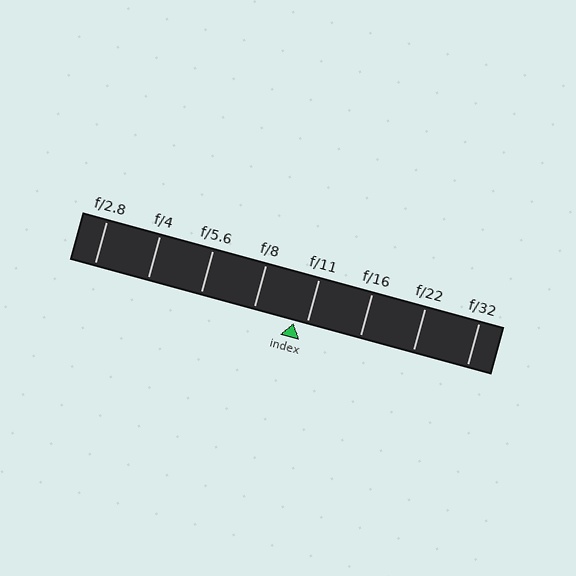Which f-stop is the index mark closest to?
The index mark is closest to f/11.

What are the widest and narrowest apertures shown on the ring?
The widest aperture shown is f/2.8 and the narrowest is f/32.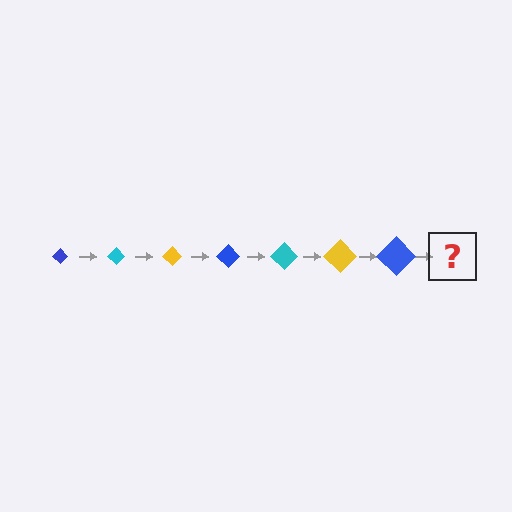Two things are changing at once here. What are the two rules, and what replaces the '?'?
The two rules are that the diamond grows larger each step and the color cycles through blue, cyan, and yellow. The '?' should be a cyan diamond, larger than the previous one.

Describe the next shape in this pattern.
It should be a cyan diamond, larger than the previous one.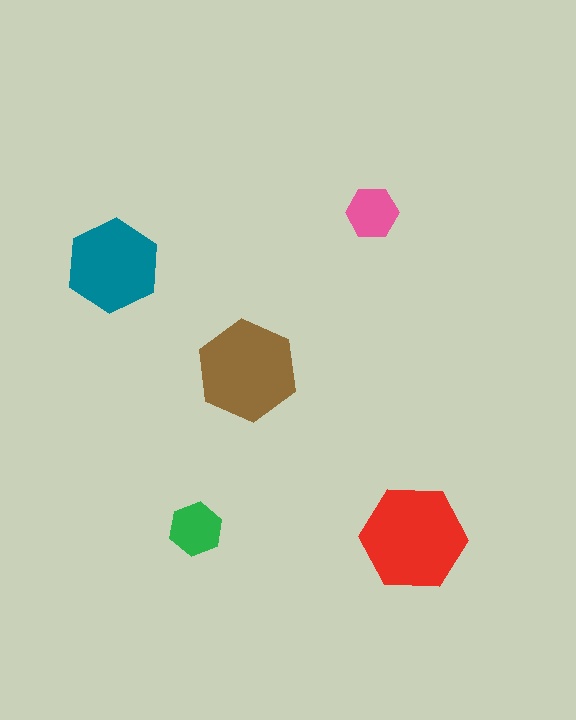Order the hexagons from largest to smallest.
the red one, the brown one, the teal one, the green one, the pink one.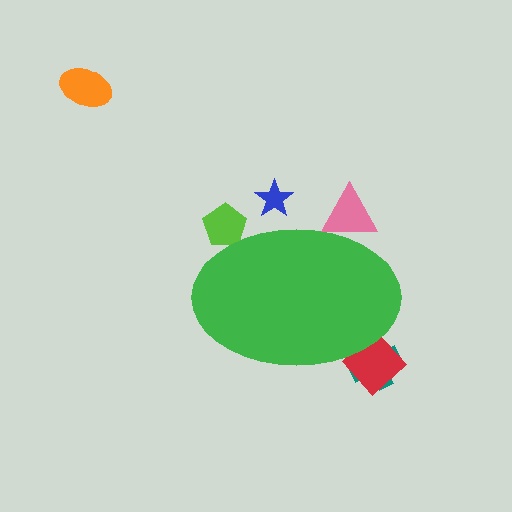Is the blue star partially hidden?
Yes, the blue star is partially hidden behind the green ellipse.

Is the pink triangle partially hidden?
Yes, the pink triangle is partially hidden behind the green ellipse.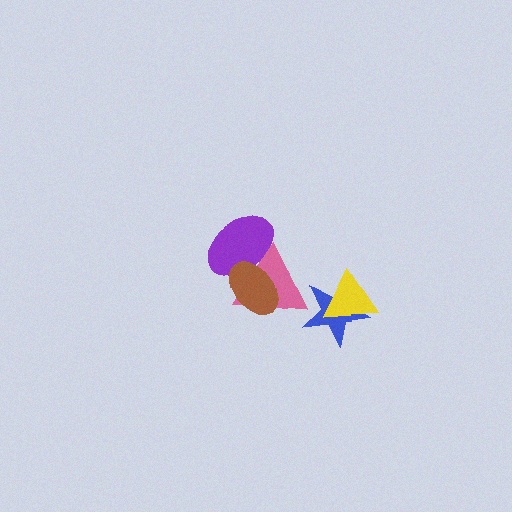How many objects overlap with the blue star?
2 objects overlap with the blue star.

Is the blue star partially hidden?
Yes, it is partially covered by another shape.